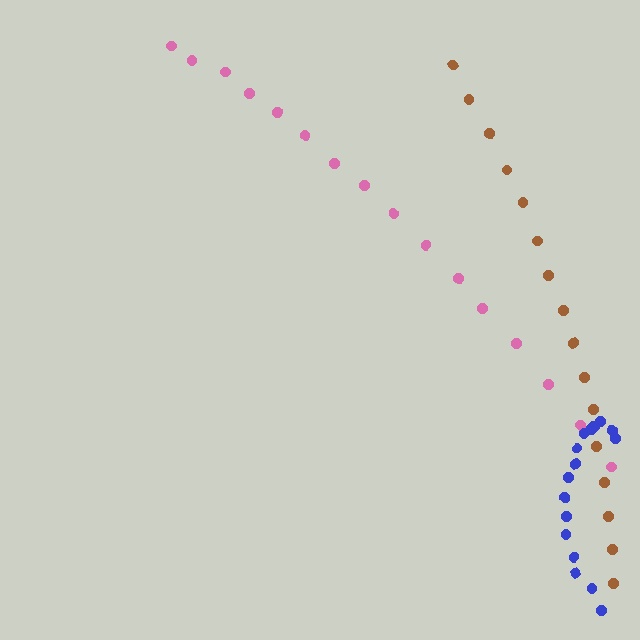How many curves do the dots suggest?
There are 3 distinct paths.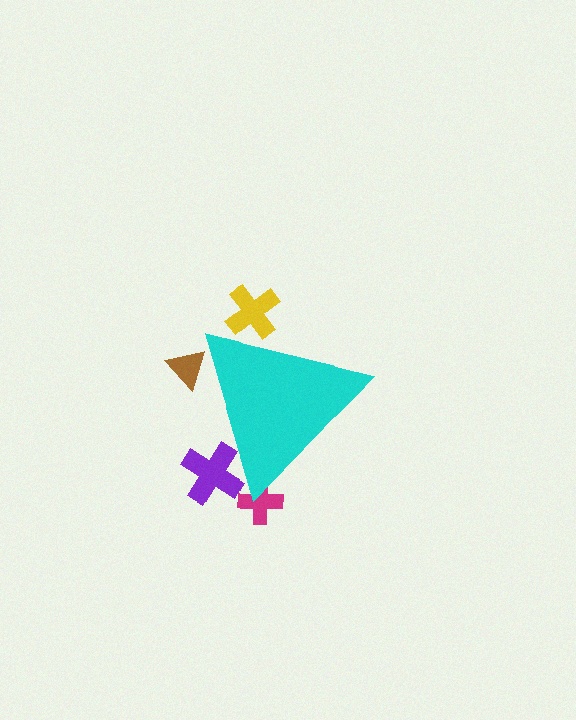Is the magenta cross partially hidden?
Yes, the magenta cross is partially hidden behind the cyan triangle.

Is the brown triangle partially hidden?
Yes, the brown triangle is partially hidden behind the cyan triangle.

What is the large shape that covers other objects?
A cyan triangle.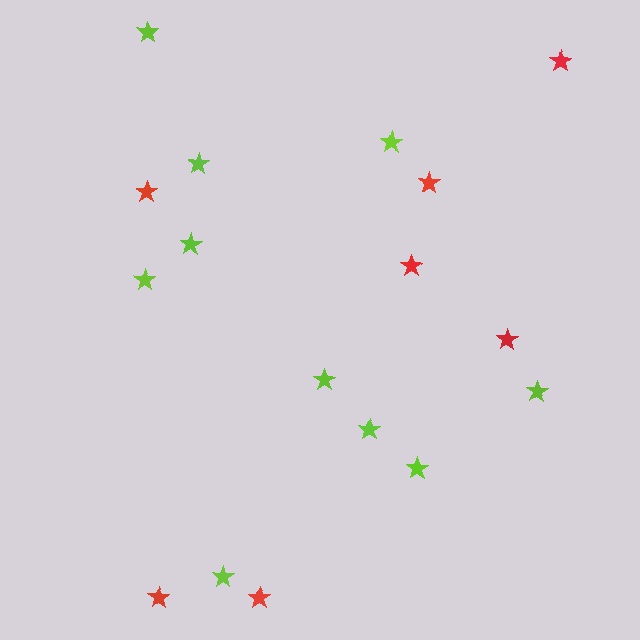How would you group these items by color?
There are 2 groups: one group of red stars (7) and one group of lime stars (10).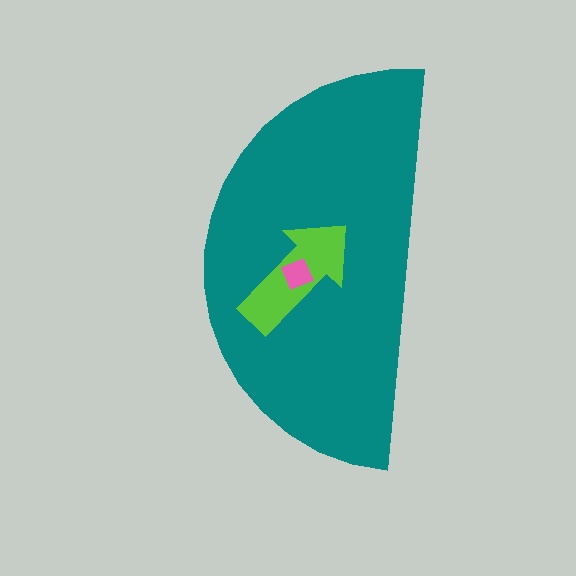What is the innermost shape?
The pink diamond.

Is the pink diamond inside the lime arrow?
Yes.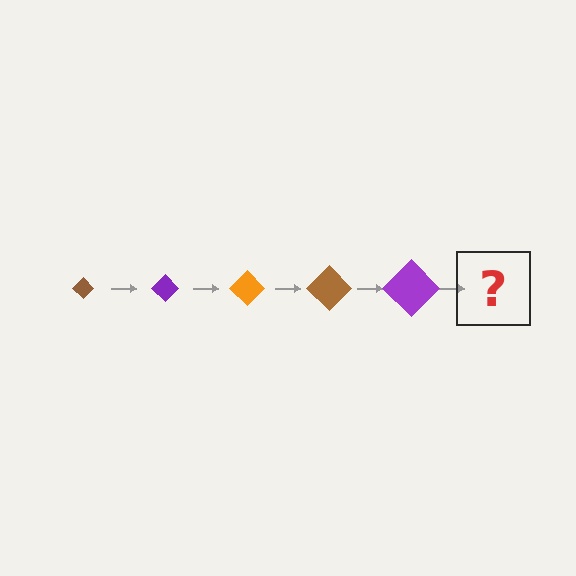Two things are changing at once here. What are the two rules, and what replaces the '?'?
The two rules are that the diamond grows larger each step and the color cycles through brown, purple, and orange. The '?' should be an orange diamond, larger than the previous one.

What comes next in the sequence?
The next element should be an orange diamond, larger than the previous one.